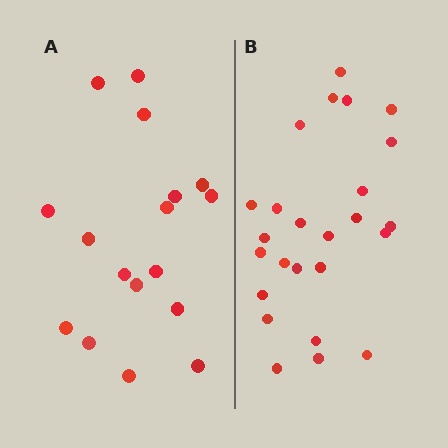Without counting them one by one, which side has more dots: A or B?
Region B (the right region) has more dots.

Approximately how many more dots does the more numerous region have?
Region B has roughly 8 or so more dots than region A.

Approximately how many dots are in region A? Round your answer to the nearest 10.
About 20 dots. (The exact count is 17, which rounds to 20.)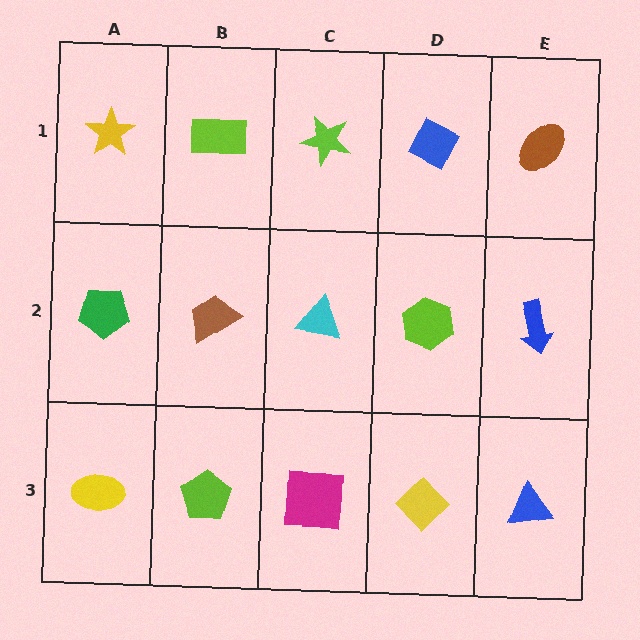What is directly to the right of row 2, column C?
A lime hexagon.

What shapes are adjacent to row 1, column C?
A cyan triangle (row 2, column C), a lime rectangle (row 1, column B), a blue diamond (row 1, column D).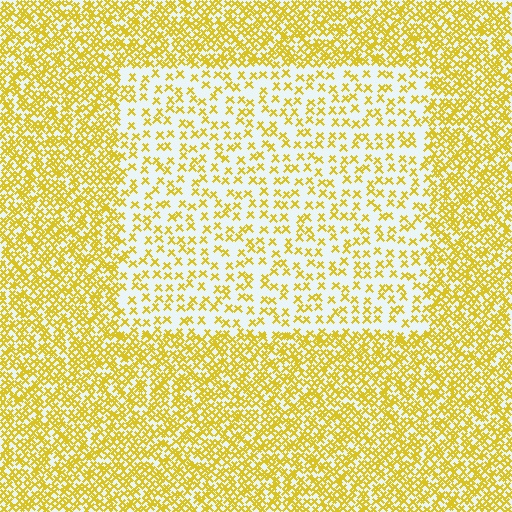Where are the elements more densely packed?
The elements are more densely packed outside the rectangle boundary.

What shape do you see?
I see a rectangle.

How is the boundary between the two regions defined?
The boundary is defined by a change in element density (approximately 2.5x ratio). All elements are the same color, size, and shape.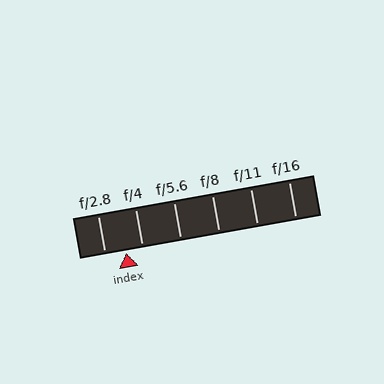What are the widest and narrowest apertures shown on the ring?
The widest aperture shown is f/2.8 and the narrowest is f/16.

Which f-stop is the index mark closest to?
The index mark is closest to f/4.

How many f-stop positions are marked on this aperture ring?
There are 6 f-stop positions marked.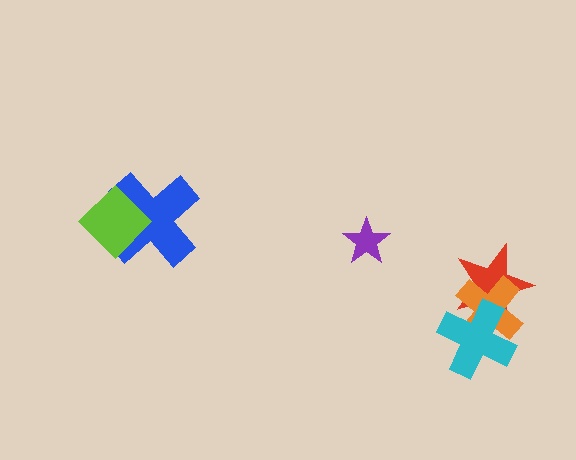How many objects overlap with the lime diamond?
1 object overlaps with the lime diamond.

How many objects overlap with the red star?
2 objects overlap with the red star.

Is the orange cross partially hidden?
Yes, it is partially covered by another shape.